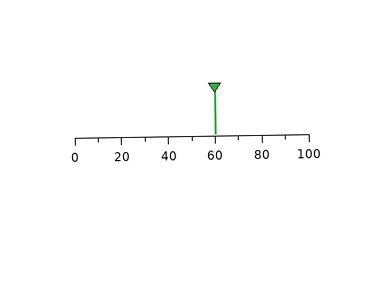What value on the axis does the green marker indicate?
The marker indicates approximately 60.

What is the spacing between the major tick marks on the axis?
The major ticks are spaced 20 apart.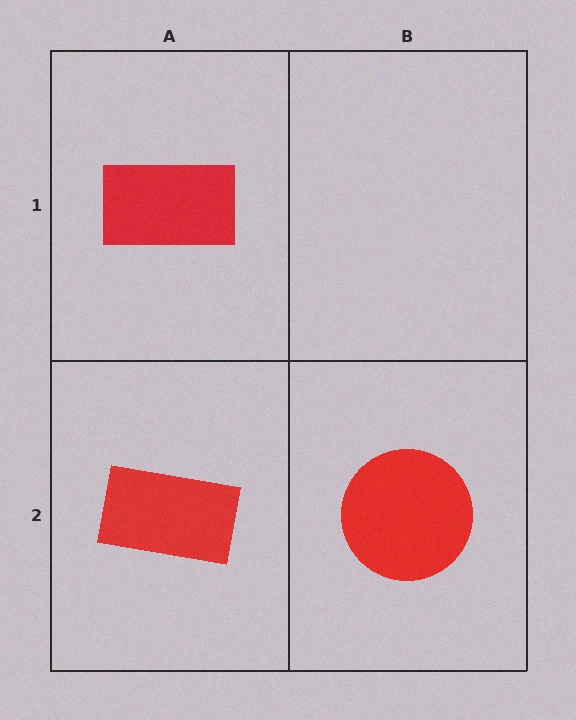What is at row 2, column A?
A red rectangle.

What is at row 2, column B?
A red circle.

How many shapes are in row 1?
1 shape.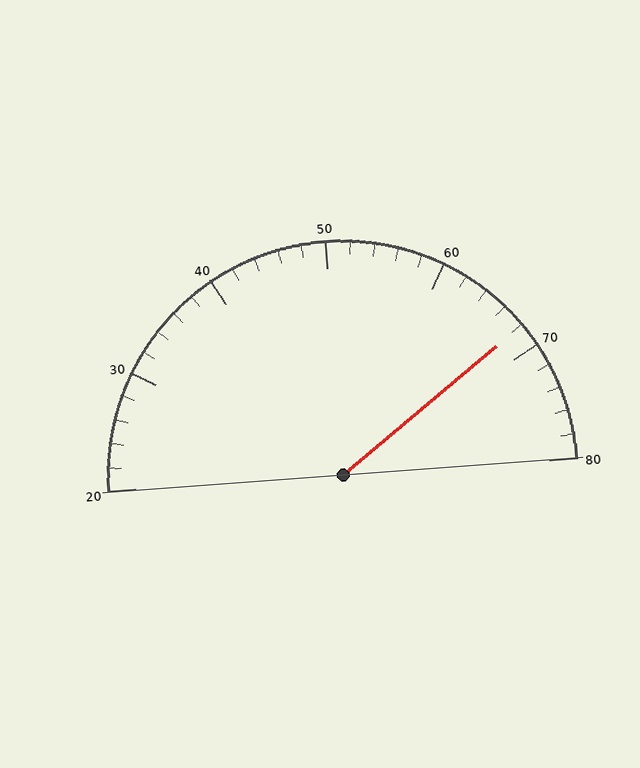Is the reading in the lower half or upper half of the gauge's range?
The reading is in the upper half of the range (20 to 80).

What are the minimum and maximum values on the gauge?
The gauge ranges from 20 to 80.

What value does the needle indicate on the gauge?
The needle indicates approximately 68.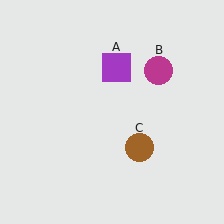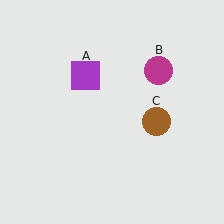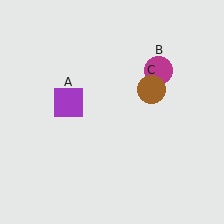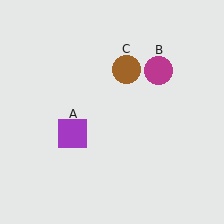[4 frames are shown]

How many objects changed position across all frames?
2 objects changed position: purple square (object A), brown circle (object C).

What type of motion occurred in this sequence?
The purple square (object A), brown circle (object C) rotated counterclockwise around the center of the scene.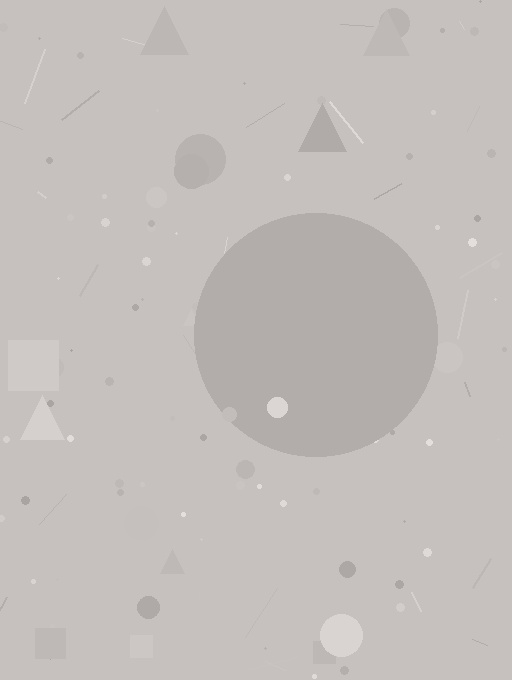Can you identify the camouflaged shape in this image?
The camouflaged shape is a circle.